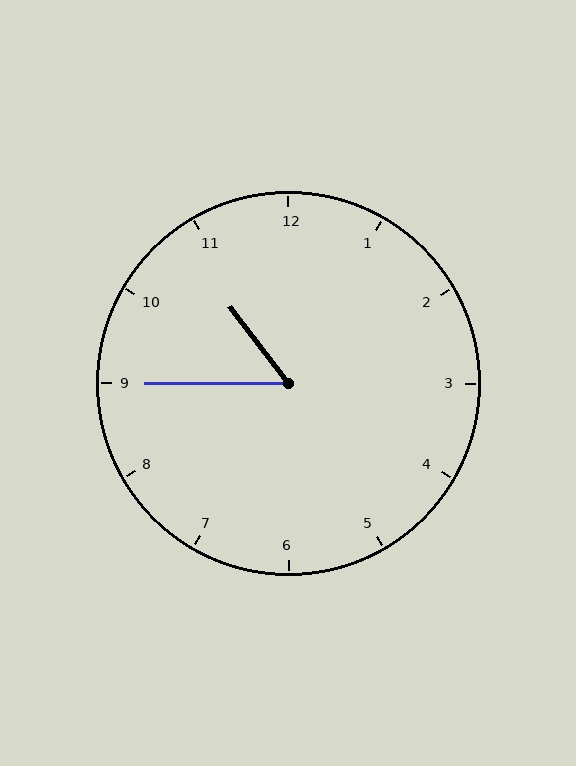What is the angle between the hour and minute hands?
Approximately 52 degrees.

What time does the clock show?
10:45.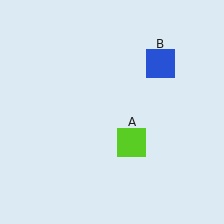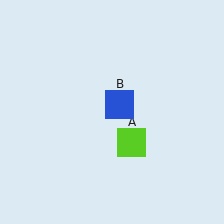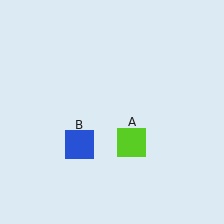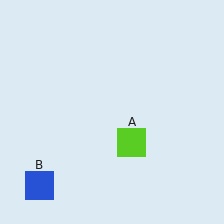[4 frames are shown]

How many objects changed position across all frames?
1 object changed position: blue square (object B).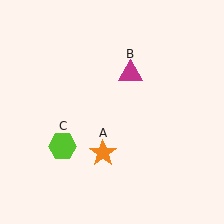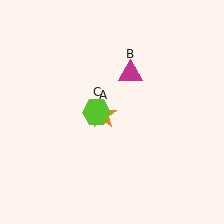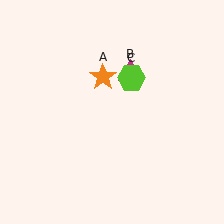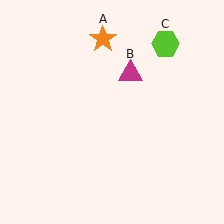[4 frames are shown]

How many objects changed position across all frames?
2 objects changed position: orange star (object A), lime hexagon (object C).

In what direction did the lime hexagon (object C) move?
The lime hexagon (object C) moved up and to the right.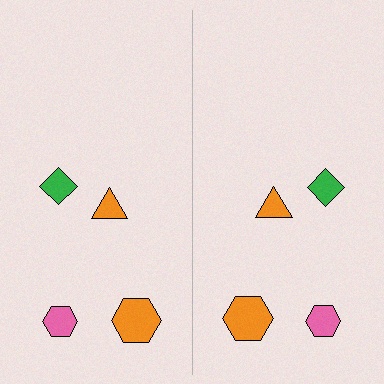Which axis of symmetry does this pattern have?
The pattern has a vertical axis of symmetry running through the center of the image.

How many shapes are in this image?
There are 8 shapes in this image.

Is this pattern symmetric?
Yes, this pattern has bilateral (reflection) symmetry.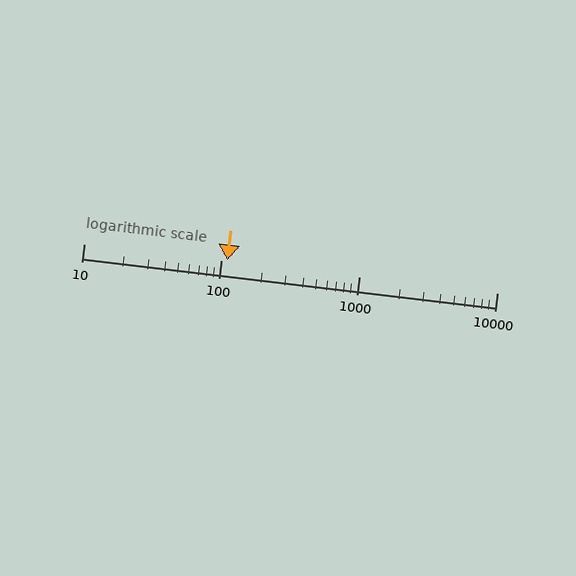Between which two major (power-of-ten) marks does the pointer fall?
The pointer is between 100 and 1000.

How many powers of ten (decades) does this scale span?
The scale spans 3 decades, from 10 to 10000.